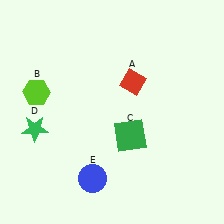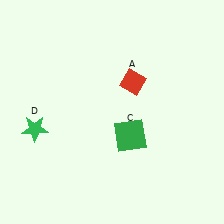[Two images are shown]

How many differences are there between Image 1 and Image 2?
There are 2 differences between the two images.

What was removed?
The lime hexagon (B), the blue circle (E) were removed in Image 2.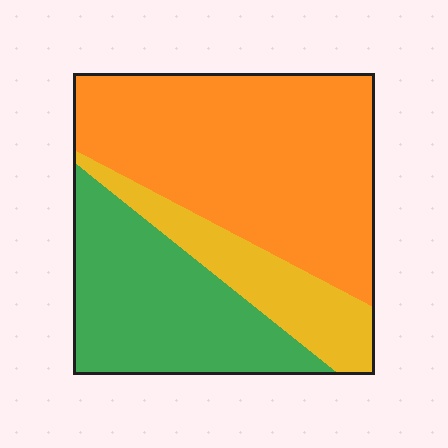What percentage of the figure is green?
Green takes up about one third (1/3) of the figure.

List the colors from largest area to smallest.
From largest to smallest: orange, green, yellow.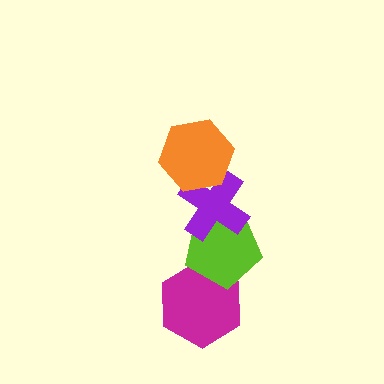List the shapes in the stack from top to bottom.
From top to bottom: the orange hexagon, the purple cross, the lime pentagon, the magenta hexagon.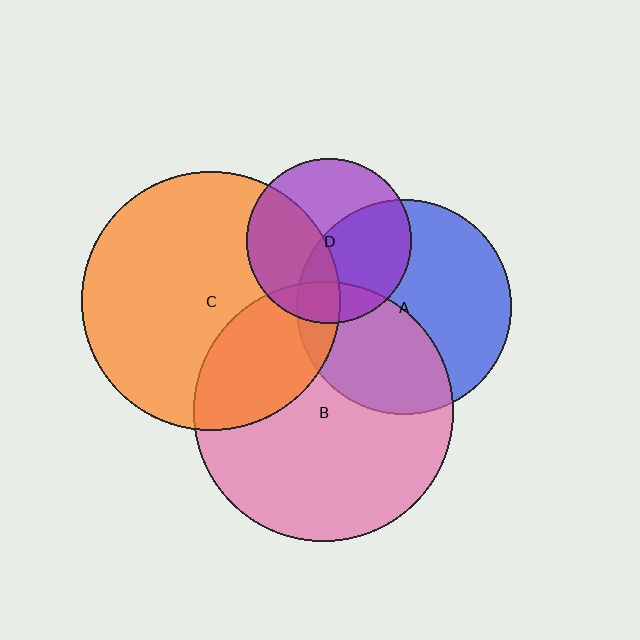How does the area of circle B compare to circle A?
Approximately 1.5 times.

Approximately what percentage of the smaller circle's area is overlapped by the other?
Approximately 50%.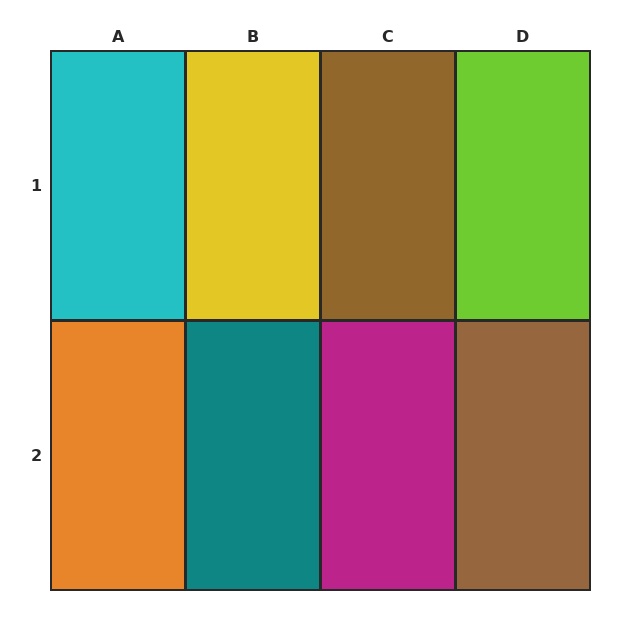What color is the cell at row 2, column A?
Orange.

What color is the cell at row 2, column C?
Magenta.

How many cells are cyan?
1 cell is cyan.